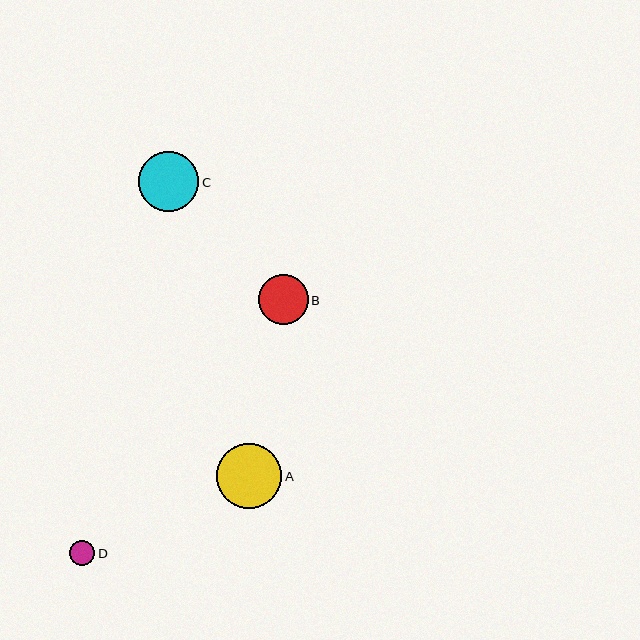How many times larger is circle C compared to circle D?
Circle C is approximately 2.4 times the size of circle D.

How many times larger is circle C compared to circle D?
Circle C is approximately 2.4 times the size of circle D.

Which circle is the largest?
Circle A is the largest with a size of approximately 65 pixels.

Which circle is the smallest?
Circle D is the smallest with a size of approximately 25 pixels.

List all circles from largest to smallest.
From largest to smallest: A, C, B, D.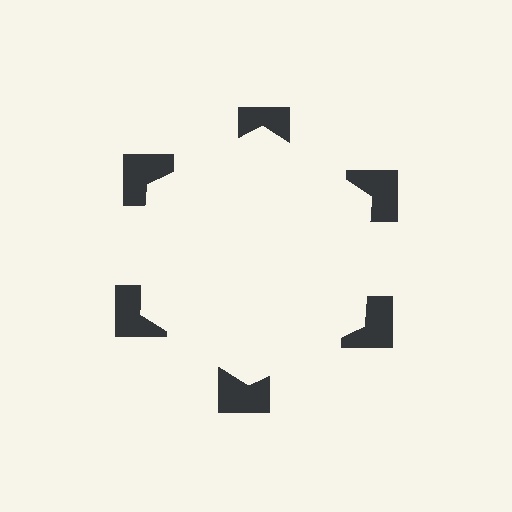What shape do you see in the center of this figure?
An illusory hexagon — its edges are inferred from the aligned wedge cuts in the notched squares, not physically drawn.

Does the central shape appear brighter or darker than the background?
It typically appears slightly brighter than the background, even though no actual brightness change is drawn.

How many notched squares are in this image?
There are 6 — one at each vertex of the illusory hexagon.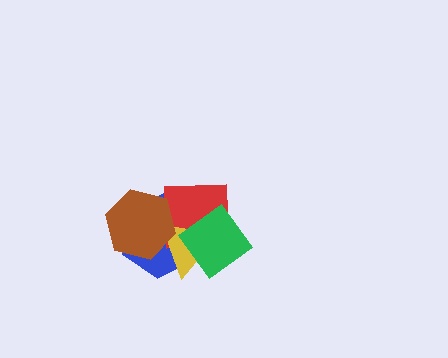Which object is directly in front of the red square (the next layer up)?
The yellow triangle is directly in front of the red square.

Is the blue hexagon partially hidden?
Yes, it is partially covered by another shape.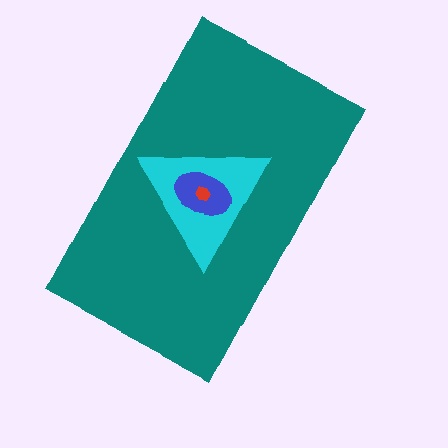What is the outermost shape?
The teal rectangle.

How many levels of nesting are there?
4.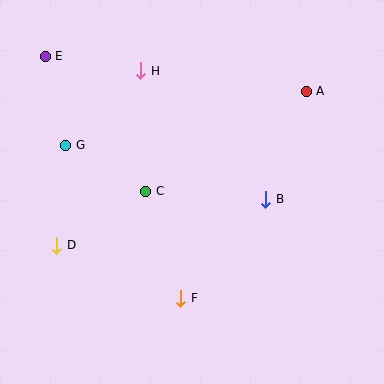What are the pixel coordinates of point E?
Point E is at (45, 56).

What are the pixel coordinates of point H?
Point H is at (141, 71).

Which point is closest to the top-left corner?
Point E is closest to the top-left corner.